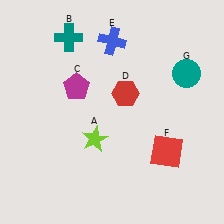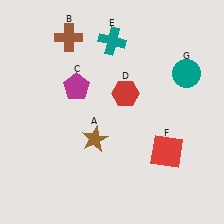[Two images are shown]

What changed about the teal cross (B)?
In Image 1, B is teal. In Image 2, it changed to brown.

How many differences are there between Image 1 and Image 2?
There are 3 differences between the two images.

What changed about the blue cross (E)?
In Image 1, E is blue. In Image 2, it changed to teal.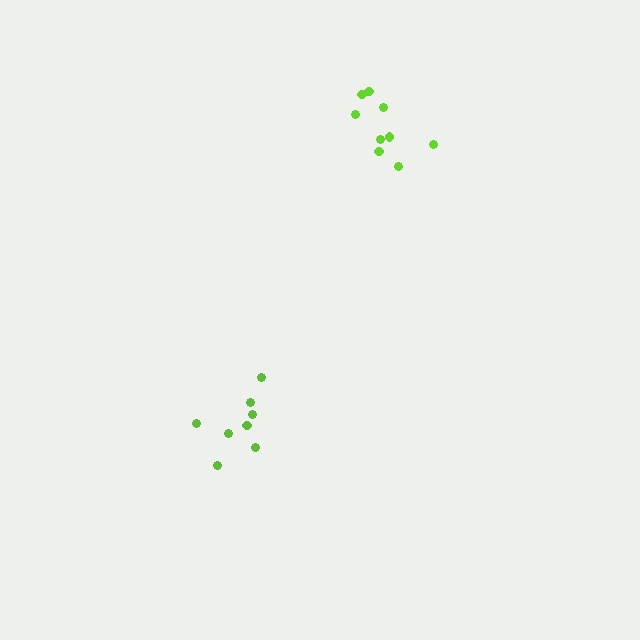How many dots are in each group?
Group 1: 9 dots, Group 2: 8 dots (17 total).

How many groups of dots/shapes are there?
There are 2 groups.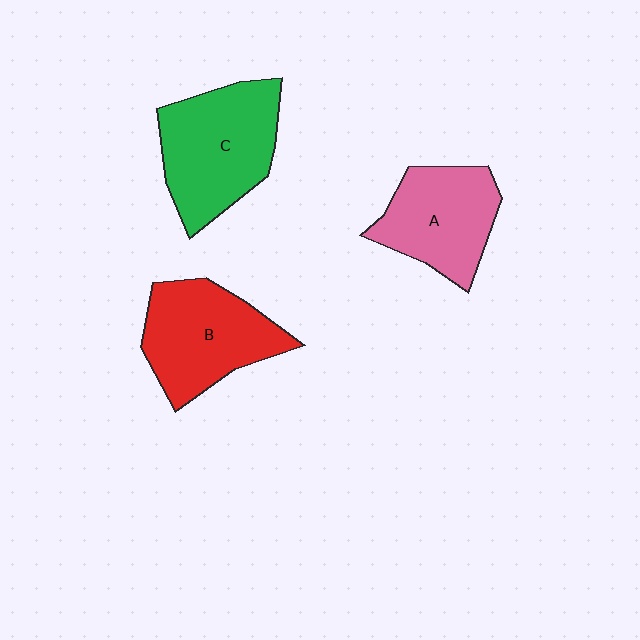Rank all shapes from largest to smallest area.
From largest to smallest: C (green), B (red), A (pink).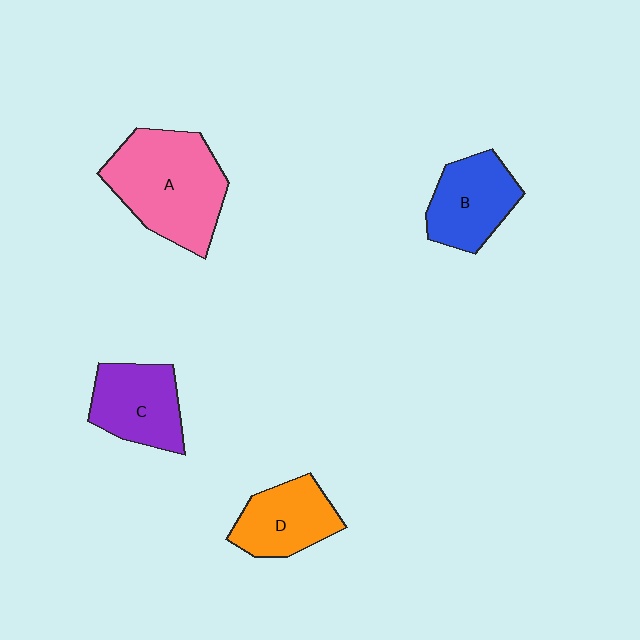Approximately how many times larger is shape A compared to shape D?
Approximately 1.7 times.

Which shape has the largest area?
Shape A (pink).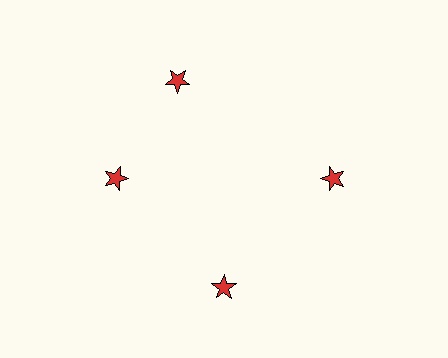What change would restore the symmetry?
The symmetry would be restored by rotating it back into even spacing with its neighbors so that all 4 stars sit at equal angles and equal distance from the center.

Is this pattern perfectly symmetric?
No. The 4 red stars are arranged in a ring, but one element near the 12 o'clock position is rotated out of alignment along the ring, breaking the 4-fold rotational symmetry.